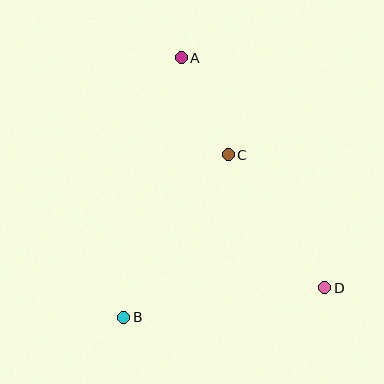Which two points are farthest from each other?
Points A and D are farthest from each other.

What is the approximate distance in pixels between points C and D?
The distance between C and D is approximately 164 pixels.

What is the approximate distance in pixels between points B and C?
The distance between B and C is approximately 193 pixels.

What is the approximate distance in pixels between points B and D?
The distance between B and D is approximately 203 pixels.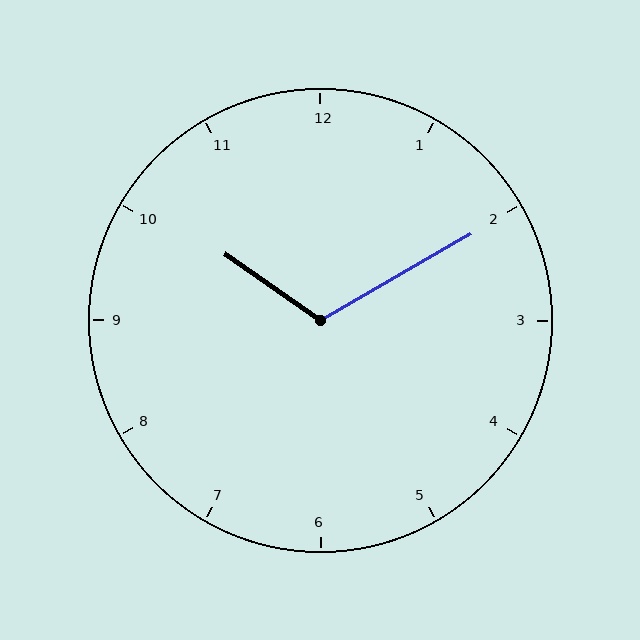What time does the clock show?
10:10.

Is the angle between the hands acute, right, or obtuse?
It is obtuse.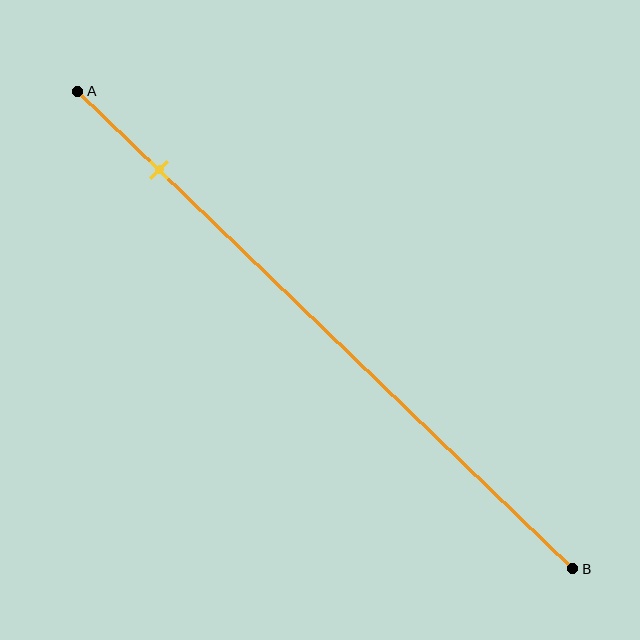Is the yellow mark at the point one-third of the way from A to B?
No, the mark is at about 15% from A, not at the 33% one-third point.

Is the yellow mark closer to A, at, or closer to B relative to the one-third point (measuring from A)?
The yellow mark is closer to point A than the one-third point of segment AB.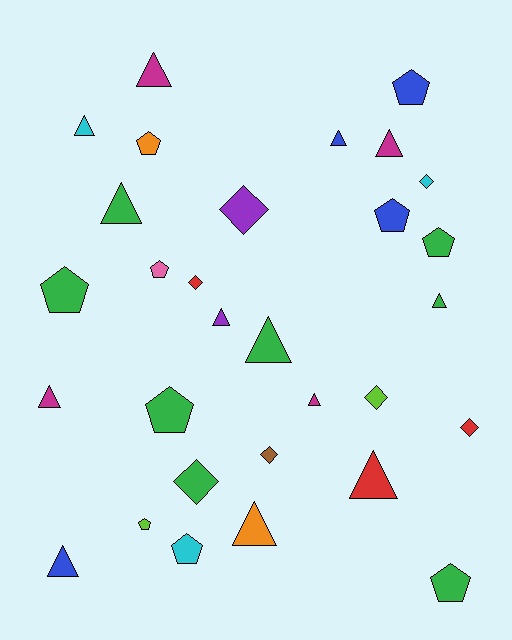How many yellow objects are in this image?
There are no yellow objects.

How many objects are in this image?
There are 30 objects.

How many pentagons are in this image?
There are 10 pentagons.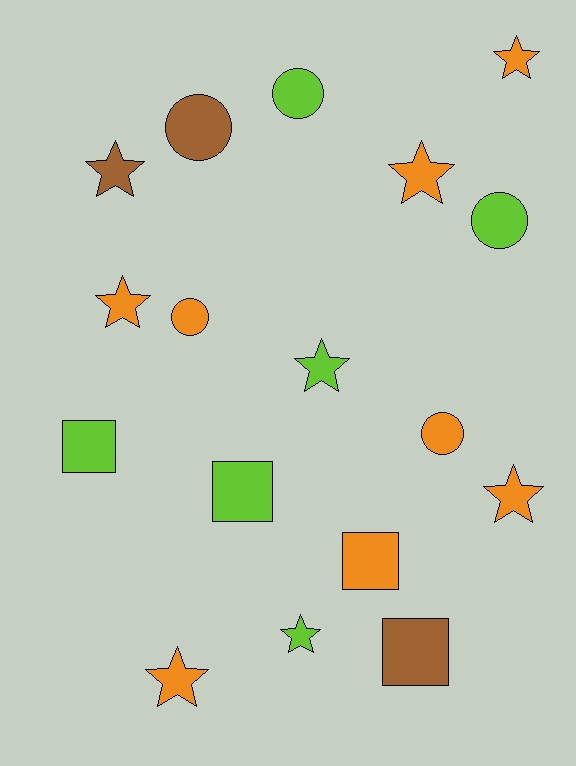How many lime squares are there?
There are 2 lime squares.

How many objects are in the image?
There are 17 objects.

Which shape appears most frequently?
Star, with 8 objects.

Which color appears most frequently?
Orange, with 8 objects.